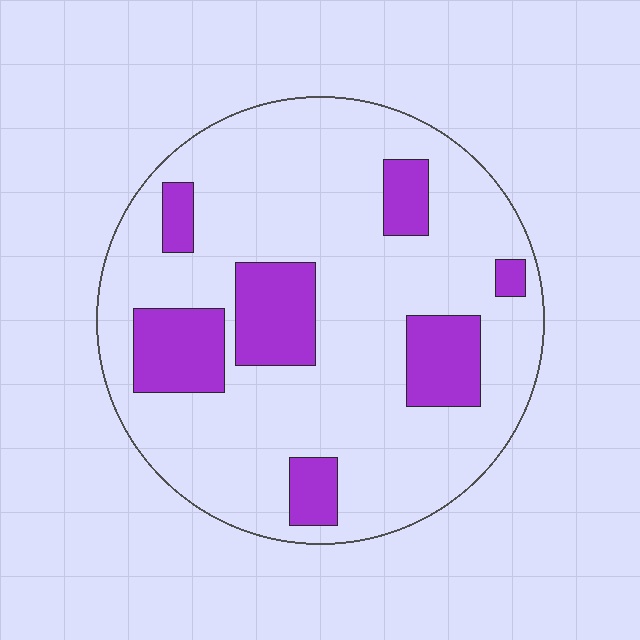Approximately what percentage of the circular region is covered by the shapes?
Approximately 20%.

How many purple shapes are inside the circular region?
7.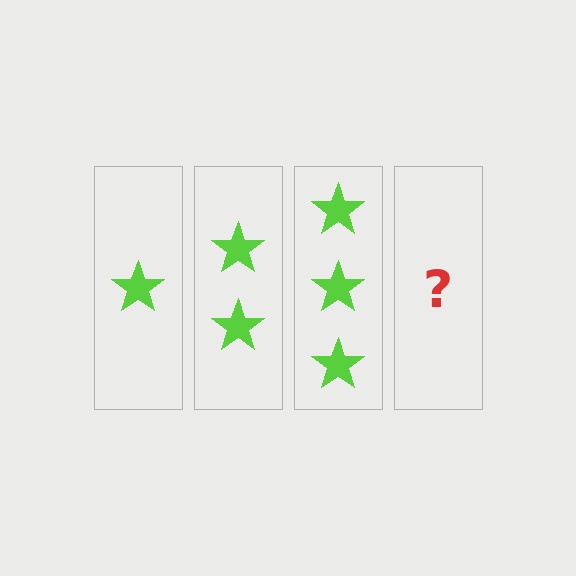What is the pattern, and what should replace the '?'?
The pattern is that each step adds one more star. The '?' should be 4 stars.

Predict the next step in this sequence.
The next step is 4 stars.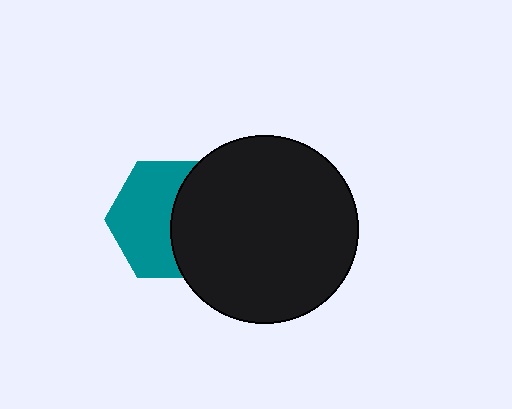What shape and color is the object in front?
The object in front is a black circle.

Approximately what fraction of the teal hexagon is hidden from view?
Roughly 44% of the teal hexagon is hidden behind the black circle.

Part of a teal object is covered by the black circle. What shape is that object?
It is a hexagon.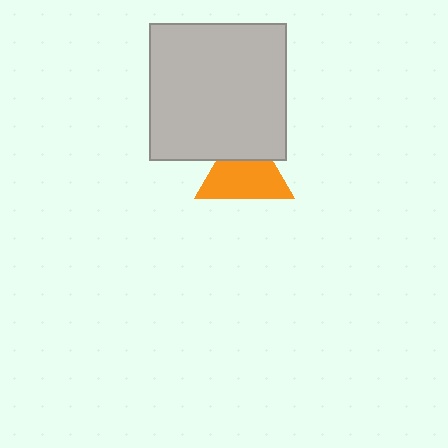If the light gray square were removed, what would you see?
You would see the complete orange triangle.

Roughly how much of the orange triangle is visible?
Most of it is visible (roughly 68%).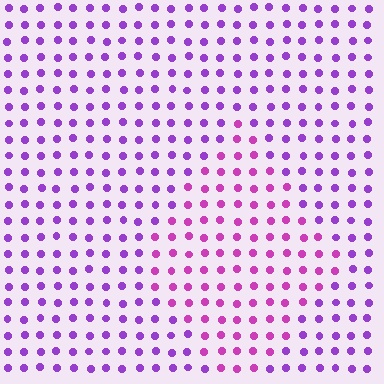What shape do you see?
I see a diamond.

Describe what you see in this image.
The image is filled with small purple elements in a uniform arrangement. A diamond-shaped region is visible where the elements are tinted to a slightly different hue, forming a subtle color boundary.